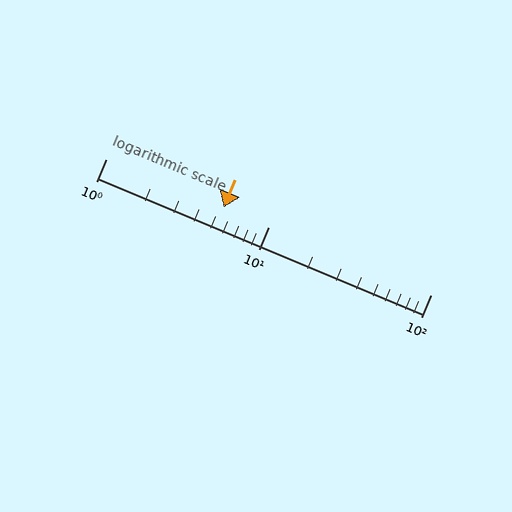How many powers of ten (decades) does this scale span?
The scale spans 2 decades, from 1 to 100.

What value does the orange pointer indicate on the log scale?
The pointer indicates approximately 5.3.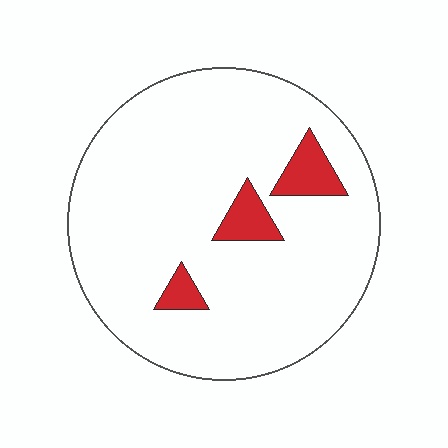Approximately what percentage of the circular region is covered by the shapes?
Approximately 10%.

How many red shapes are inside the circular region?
3.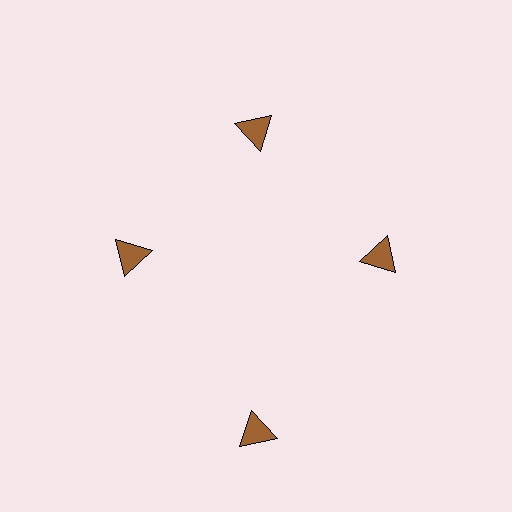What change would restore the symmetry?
The symmetry would be restored by moving it inward, back onto the ring so that all 4 triangles sit at equal angles and equal distance from the center.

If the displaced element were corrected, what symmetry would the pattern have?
It would have 4-fold rotational symmetry — the pattern would map onto itself every 90 degrees.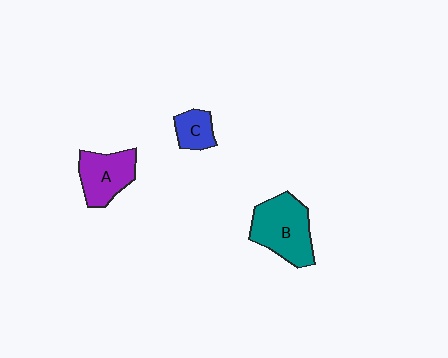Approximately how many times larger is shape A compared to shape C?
Approximately 1.8 times.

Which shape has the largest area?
Shape B (teal).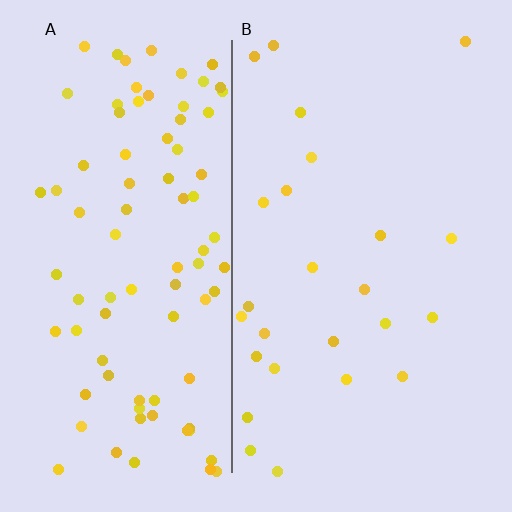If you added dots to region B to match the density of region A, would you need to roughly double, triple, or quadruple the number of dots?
Approximately quadruple.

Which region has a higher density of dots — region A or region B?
A (the left).